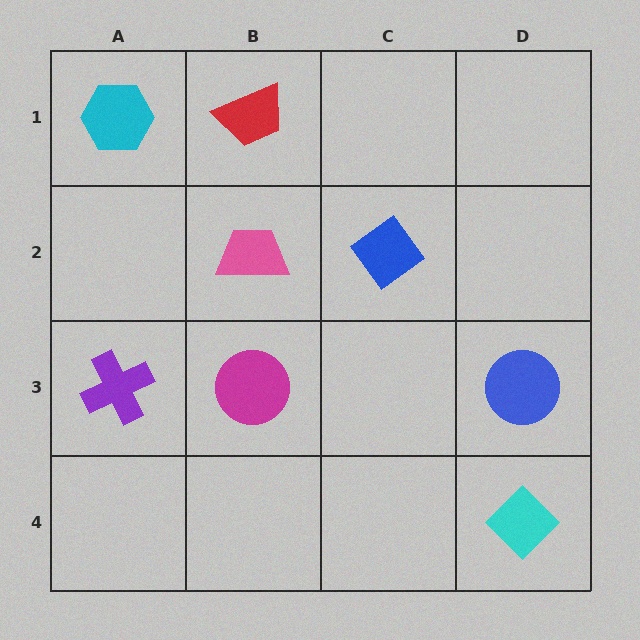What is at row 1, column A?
A cyan hexagon.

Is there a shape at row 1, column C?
No, that cell is empty.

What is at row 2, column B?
A pink trapezoid.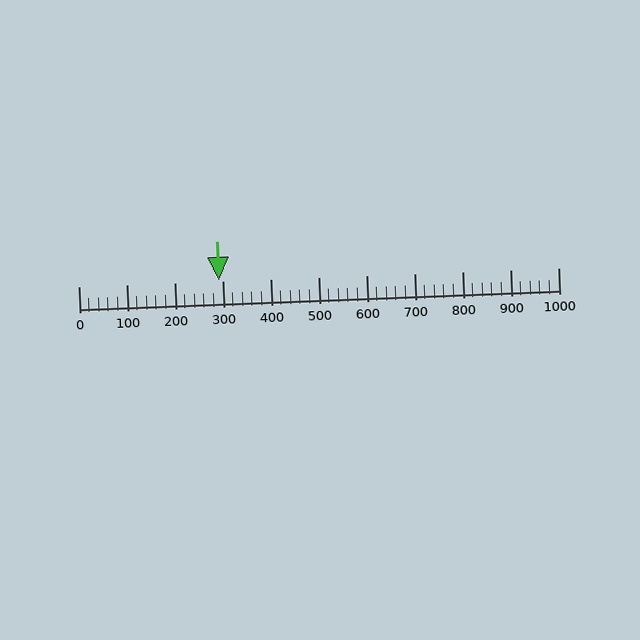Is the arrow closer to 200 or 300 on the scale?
The arrow is closer to 300.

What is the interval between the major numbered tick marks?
The major tick marks are spaced 100 units apart.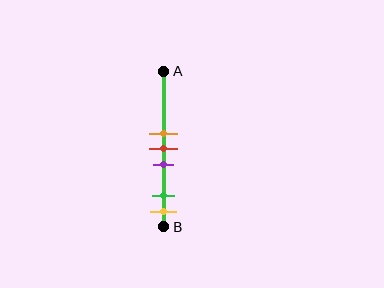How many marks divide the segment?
There are 5 marks dividing the segment.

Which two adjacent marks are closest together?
The orange and red marks are the closest adjacent pair.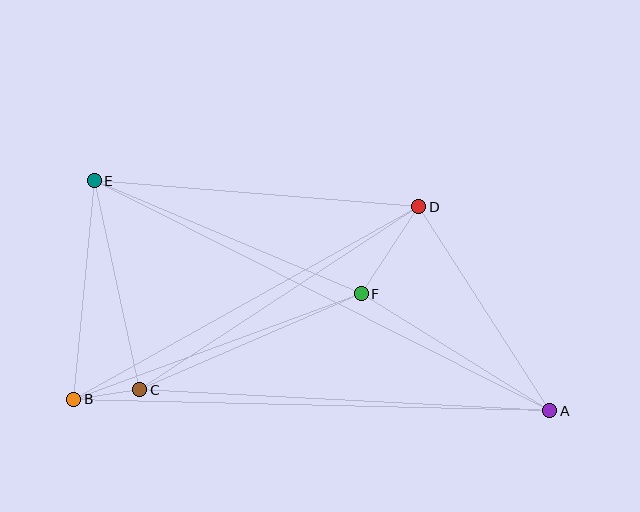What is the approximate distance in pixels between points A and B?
The distance between A and B is approximately 476 pixels.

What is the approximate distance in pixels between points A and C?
The distance between A and C is approximately 411 pixels.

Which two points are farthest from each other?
Points A and E are farthest from each other.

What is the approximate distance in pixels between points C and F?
The distance between C and F is approximately 241 pixels.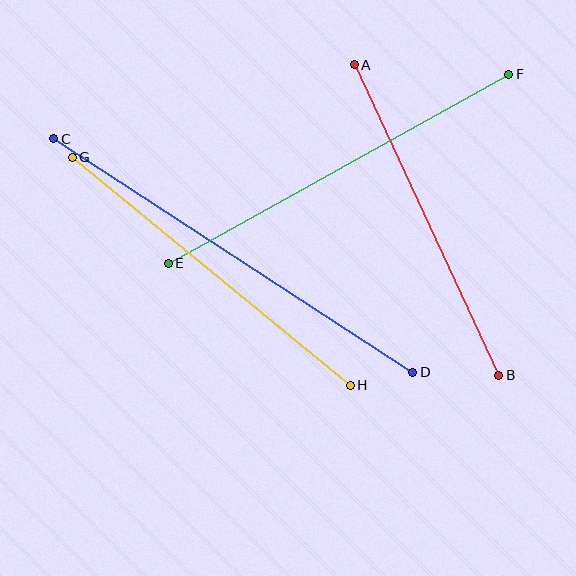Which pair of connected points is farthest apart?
Points C and D are farthest apart.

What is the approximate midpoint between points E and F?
The midpoint is at approximately (338, 169) pixels.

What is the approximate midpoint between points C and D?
The midpoint is at approximately (233, 256) pixels.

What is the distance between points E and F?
The distance is approximately 389 pixels.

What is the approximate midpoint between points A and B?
The midpoint is at approximately (426, 220) pixels.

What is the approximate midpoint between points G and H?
The midpoint is at approximately (211, 271) pixels.